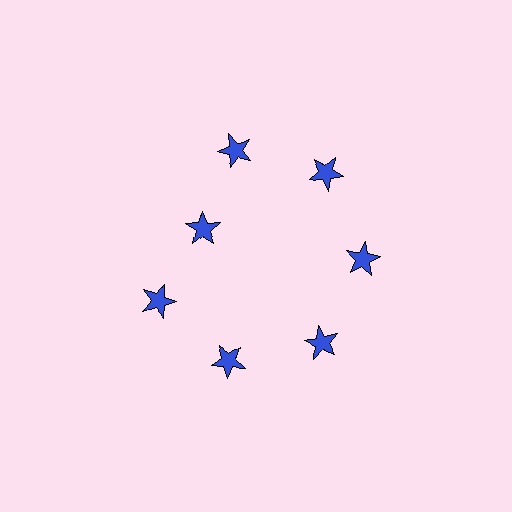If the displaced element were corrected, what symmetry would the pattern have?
It would have 7-fold rotational symmetry — the pattern would map onto itself every 51 degrees.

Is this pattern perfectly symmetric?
No. The 7 blue stars are arranged in a ring, but one element near the 10 o'clock position is pulled inward toward the center, breaking the 7-fold rotational symmetry.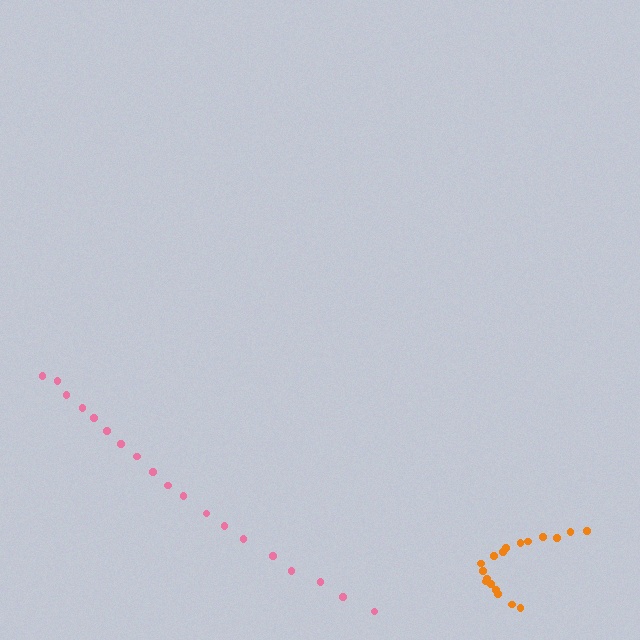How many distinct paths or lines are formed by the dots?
There are 2 distinct paths.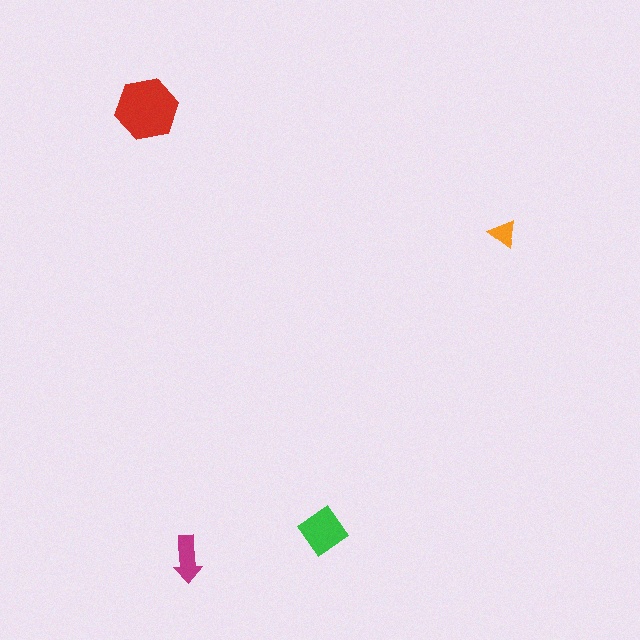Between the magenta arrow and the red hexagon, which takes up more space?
The red hexagon.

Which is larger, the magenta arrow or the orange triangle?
The magenta arrow.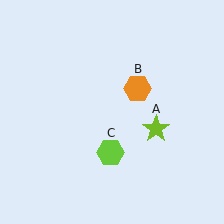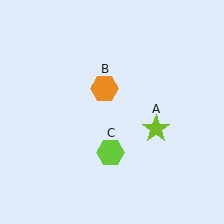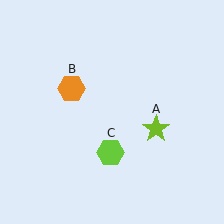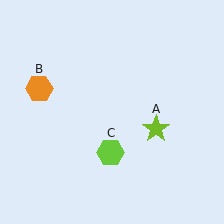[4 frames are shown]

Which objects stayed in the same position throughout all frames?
Lime star (object A) and lime hexagon (object C) remained stationary.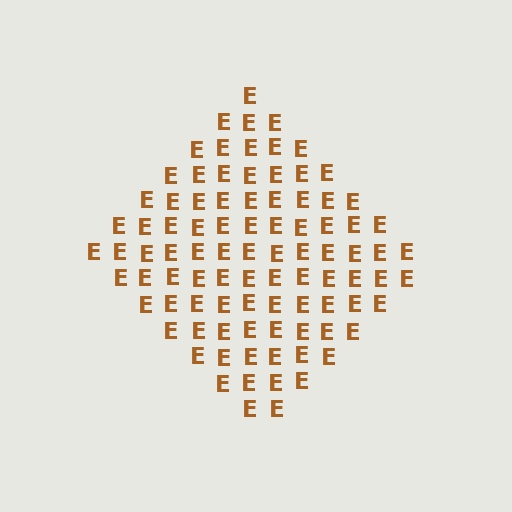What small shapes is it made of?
It is made of small letter E's.